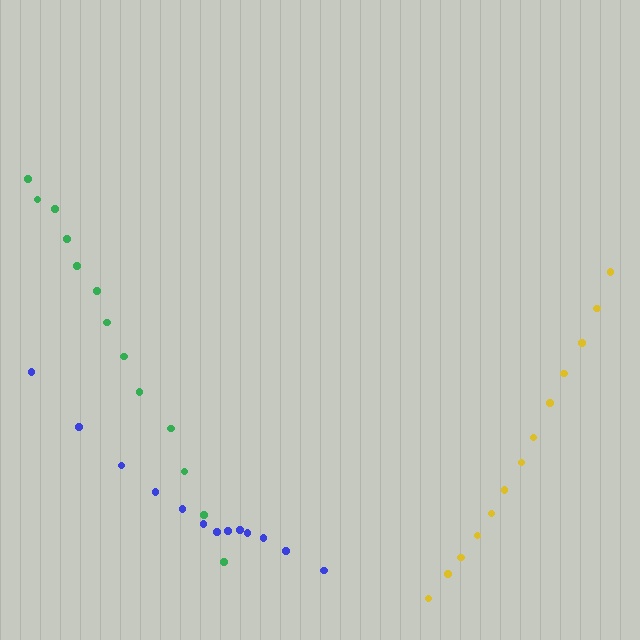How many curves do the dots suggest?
There are 3 distinct paths.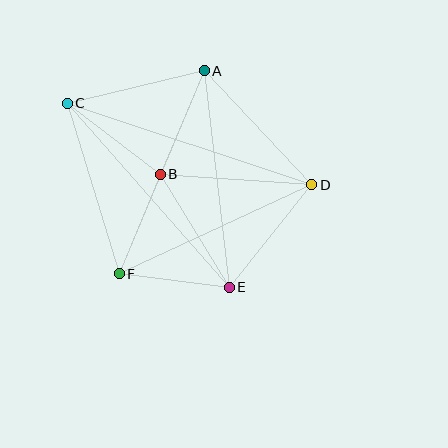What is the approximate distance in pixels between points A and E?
The distance between A and E is approximately 218 pixels.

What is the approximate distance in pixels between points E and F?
The distance between E and F is approximately 111 pixels.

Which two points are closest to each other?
Points B and F are closest to each other.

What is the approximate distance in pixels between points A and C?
The distance between A and C is approximately 141 pixels.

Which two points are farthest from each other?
Points C and D are farthest from each other.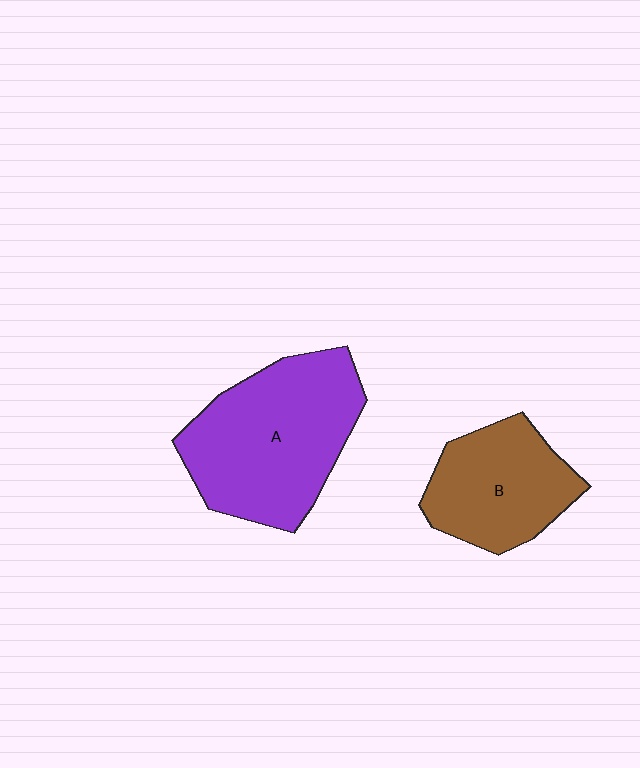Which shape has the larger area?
Shape A (purple).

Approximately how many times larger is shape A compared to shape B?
Approximately 1.5 times.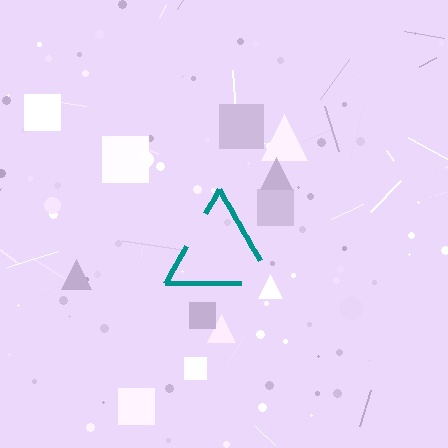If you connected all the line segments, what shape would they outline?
They would outline a triangle.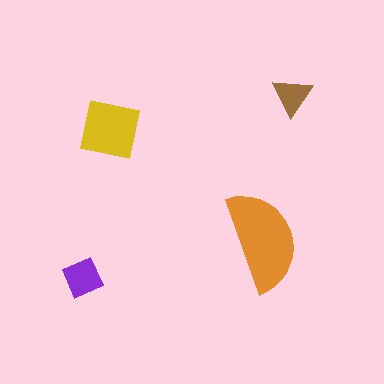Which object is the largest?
The orange semicircle.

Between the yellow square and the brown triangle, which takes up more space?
The yellow square.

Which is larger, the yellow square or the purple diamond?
The yellow square.